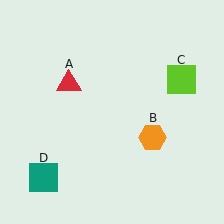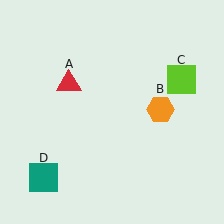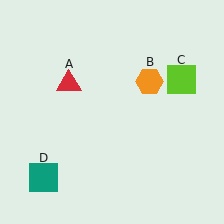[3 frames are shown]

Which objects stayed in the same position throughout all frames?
Red triangle (object A) and lime square (object C) and teal square (object D) remained stationary.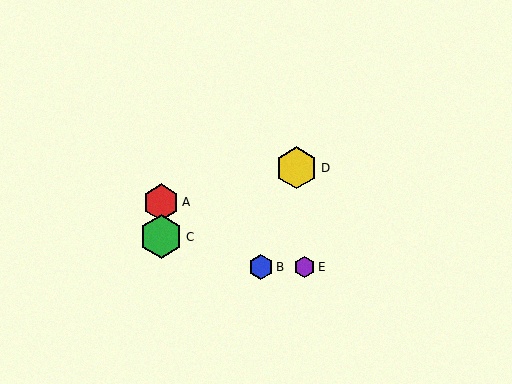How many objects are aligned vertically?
2 objects (A, C) are aligned vertically.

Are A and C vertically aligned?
Yes, both are at x≈161.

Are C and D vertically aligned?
No, C is at x≈161 and D is at x≈297.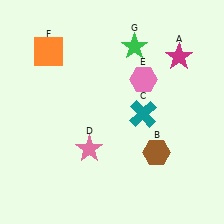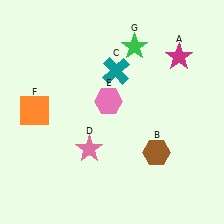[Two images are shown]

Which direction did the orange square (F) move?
The orange square (F) moved down.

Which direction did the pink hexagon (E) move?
The pink hexagon (E) moved left.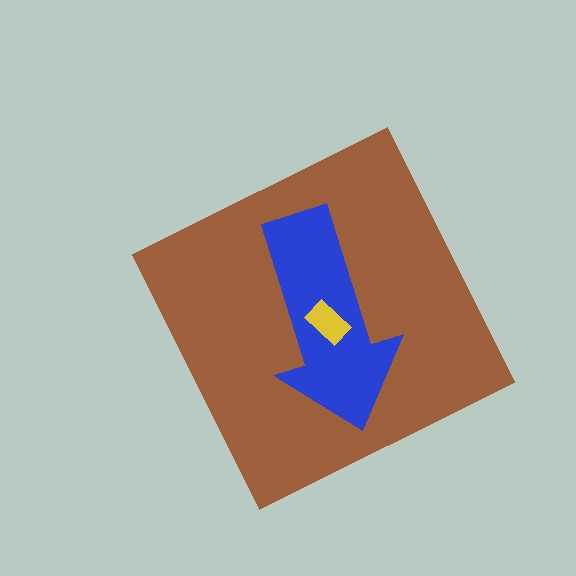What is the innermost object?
The yellow rectangle.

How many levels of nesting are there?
3.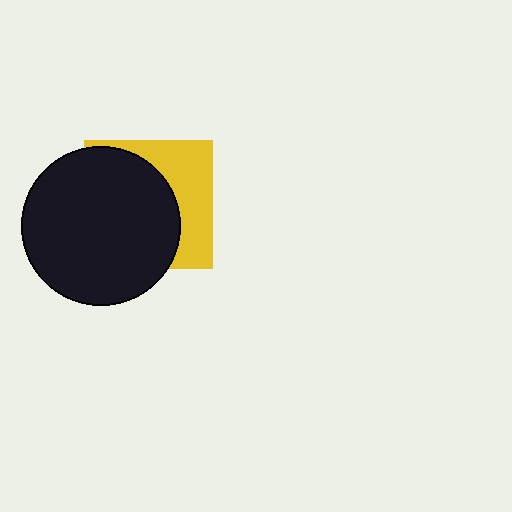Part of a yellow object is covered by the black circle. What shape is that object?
It is a square.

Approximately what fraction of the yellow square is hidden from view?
Roughly 62% of the yellow square is hidden behind the black circle.